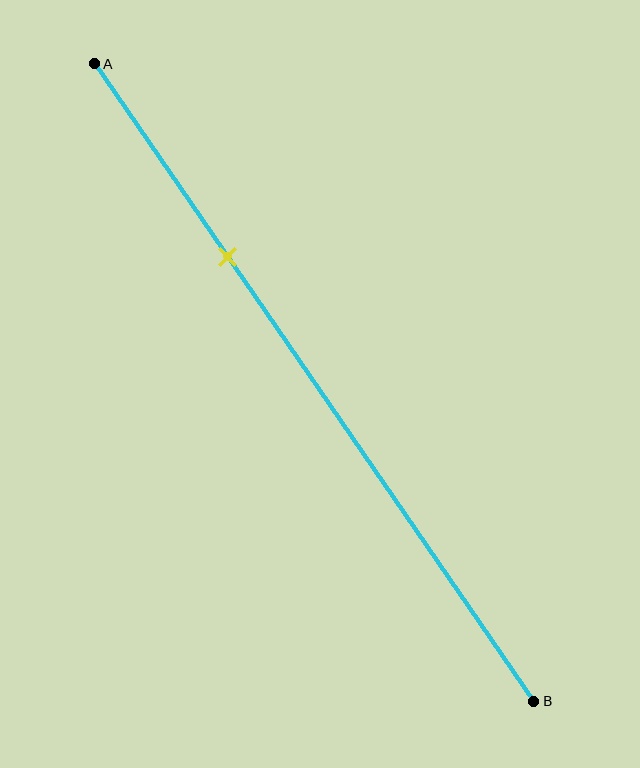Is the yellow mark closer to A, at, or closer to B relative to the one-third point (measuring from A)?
The yellow mark is closer to point A than the one-third point of segment AB.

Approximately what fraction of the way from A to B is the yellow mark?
The yellow mark is approximately 30% of the way from A to B.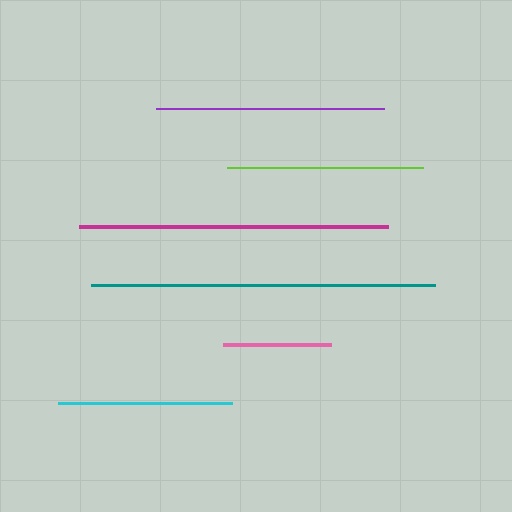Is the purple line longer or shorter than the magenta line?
The magenta line is longer than the purple line.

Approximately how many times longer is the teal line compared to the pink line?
The teal line is approximately 3.2 times the length of the pink line.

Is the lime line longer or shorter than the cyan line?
The lime line is longer than the cyan line.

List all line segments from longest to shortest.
From longest to shortest: teal, magenta, purple, lime, cyan, pink.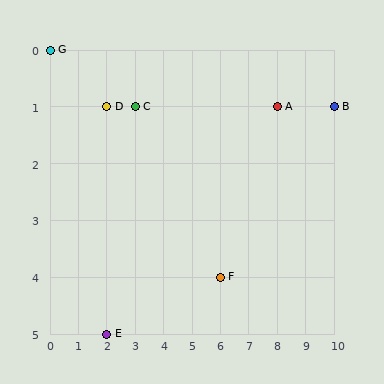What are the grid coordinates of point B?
Point B is at grid coordinates (10, 1).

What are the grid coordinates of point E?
Point E is at grid coordinates (2, 5).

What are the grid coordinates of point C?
Point C is at grid coordinates (3, 1).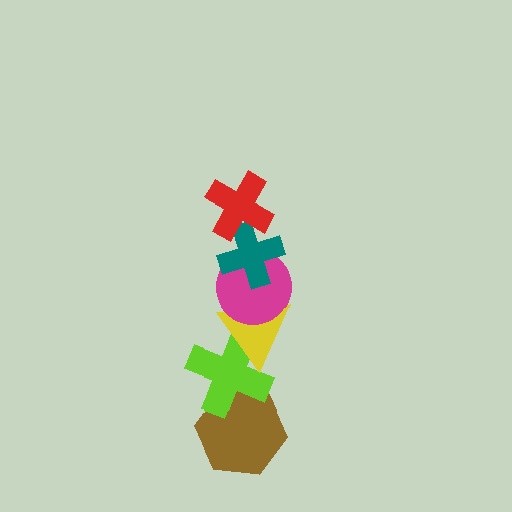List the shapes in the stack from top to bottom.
From top to bottom: the red cross, the teal cross, the magenta circle, the yellow triangle, the lime cross, the brown hexagon.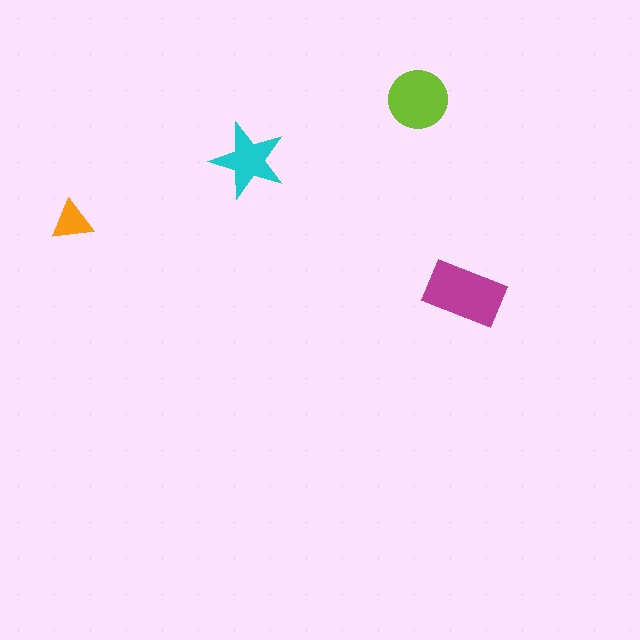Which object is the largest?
The magenta rectangle.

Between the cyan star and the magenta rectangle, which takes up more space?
The magenta rectangle.